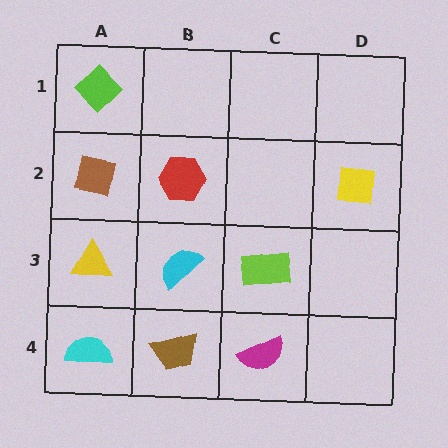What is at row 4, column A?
A cyan semicircle.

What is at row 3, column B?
A cyan semicircle.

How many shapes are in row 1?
1 shape.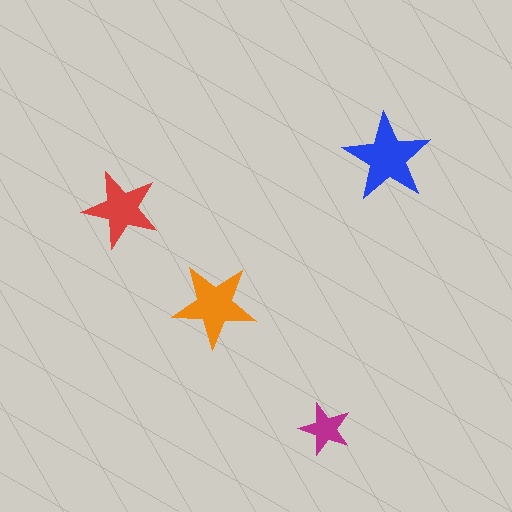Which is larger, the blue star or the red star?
The blue one.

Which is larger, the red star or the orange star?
The orange one.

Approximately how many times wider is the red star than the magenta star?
About 1.5 times wider.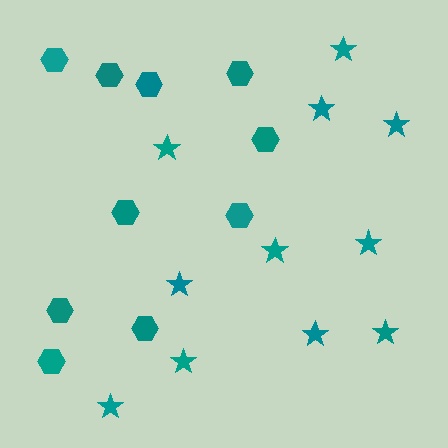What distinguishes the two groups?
There are 2 groups: one group of stars (11) and one group of hexagons (10).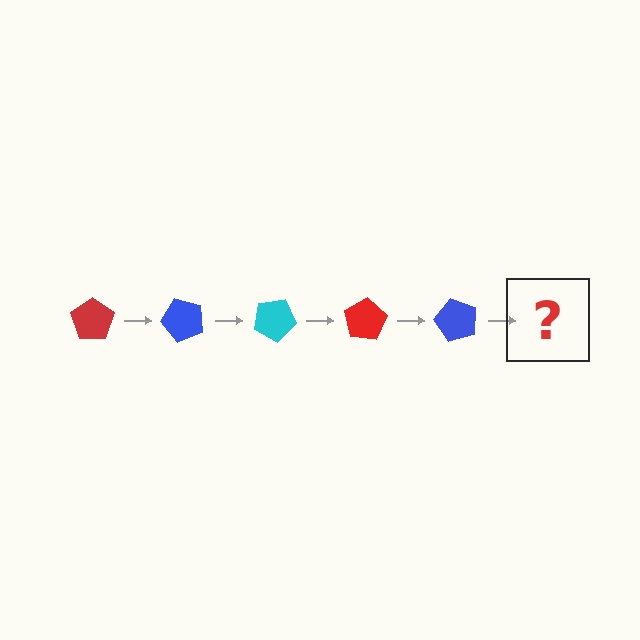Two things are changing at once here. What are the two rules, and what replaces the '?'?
The two rules are that it rotates 50 degrees each step and the color cycles through red, blue, and cyan. The '?' should be a cyan pentagon, rotated 250 degrees from the start.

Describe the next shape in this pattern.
It should be a cyan pentagon, rotated 250 degrees from the start.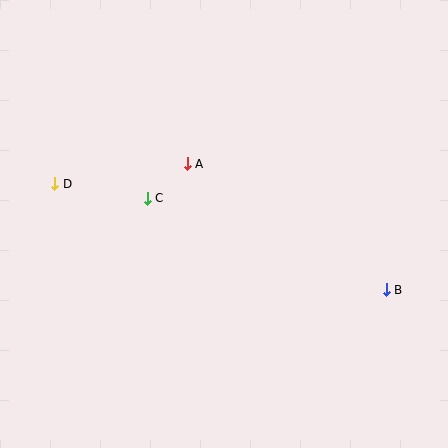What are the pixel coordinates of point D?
Point D is at (55, 184).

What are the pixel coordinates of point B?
Point B is at (386, 290).